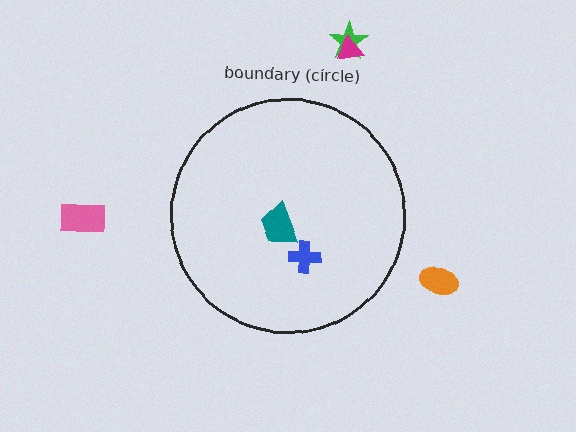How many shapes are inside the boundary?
2 inside, 4 outside.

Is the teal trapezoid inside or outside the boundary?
Inside.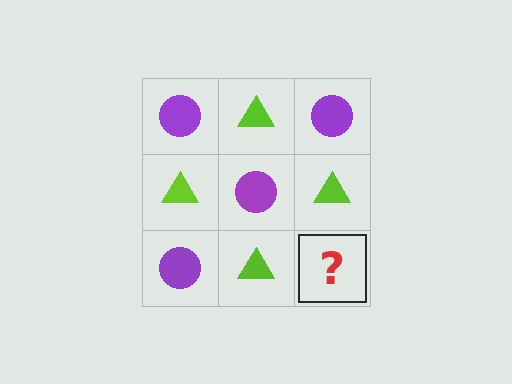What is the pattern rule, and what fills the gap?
The rule is that it alternates purple circle and lime triangle in a checkerboard pattern. The gap should be filled with a purple circle.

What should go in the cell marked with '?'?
The missing cell should contain a purple circle.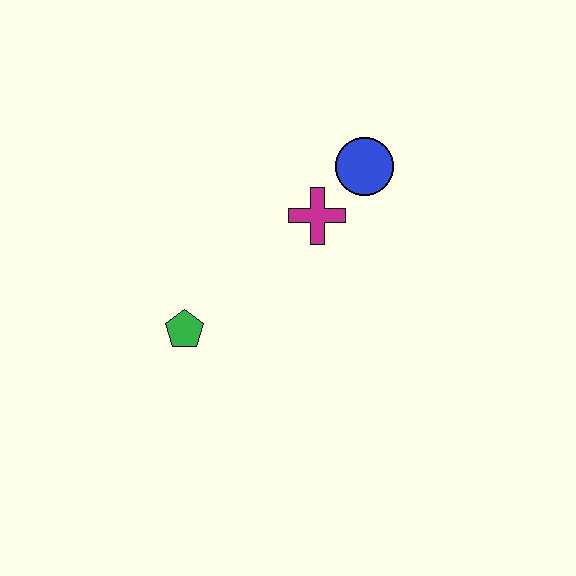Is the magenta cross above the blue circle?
No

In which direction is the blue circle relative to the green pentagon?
The blue circle is to the right of the green pentagon.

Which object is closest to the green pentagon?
The magenta cross is closest to the green pentagon.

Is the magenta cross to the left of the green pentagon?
No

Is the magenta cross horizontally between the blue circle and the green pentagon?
Yes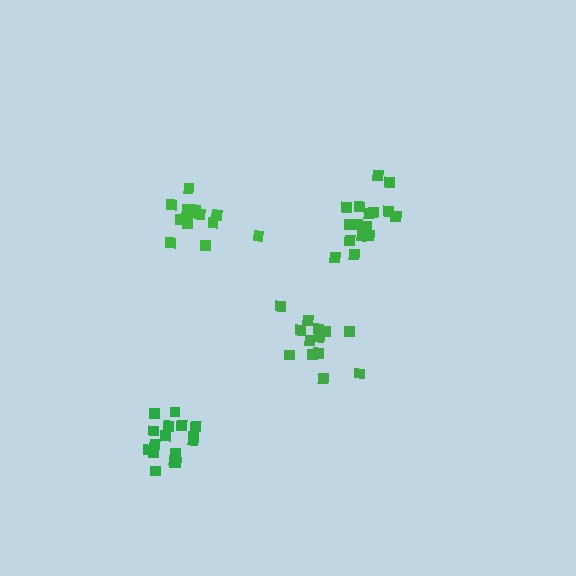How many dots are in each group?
Group 1: 17 dots, Group 2: 13 dots, Group 3: 13 dots, Group 4: 17 dots (60 total).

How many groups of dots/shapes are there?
There are 4 groups.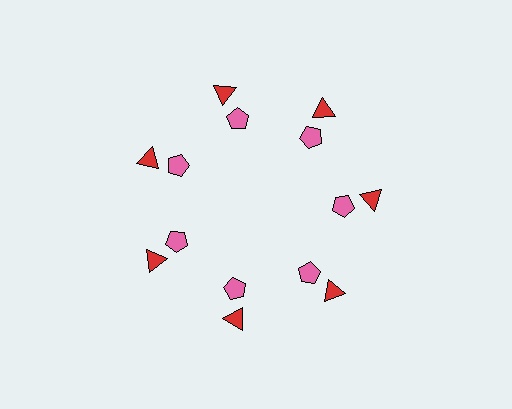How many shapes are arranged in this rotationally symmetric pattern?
There are 14 shapes, arranged in 7 groups of 2.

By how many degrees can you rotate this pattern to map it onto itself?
The pattern maps onto itself every 51 degrees of rotation.